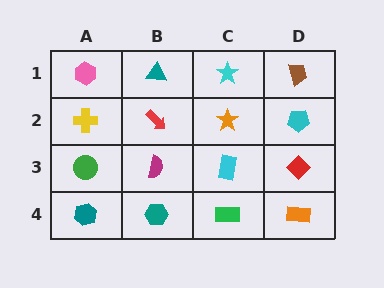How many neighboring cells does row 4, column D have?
2.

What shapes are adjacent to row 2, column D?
A brown trapezoid (row 1, column D), a red diamond (row 3, column D), an orange star (row 2, column C).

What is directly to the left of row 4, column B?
A teal hexagon.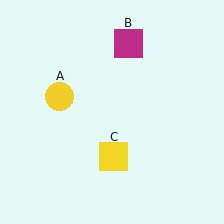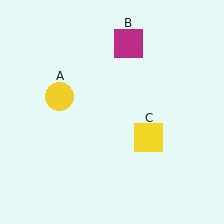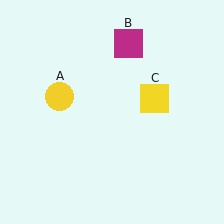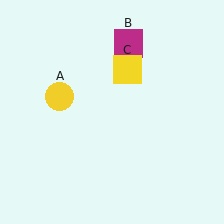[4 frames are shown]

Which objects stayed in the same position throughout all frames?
Yellow circle (object A) and magenta square (object B) remained stationary.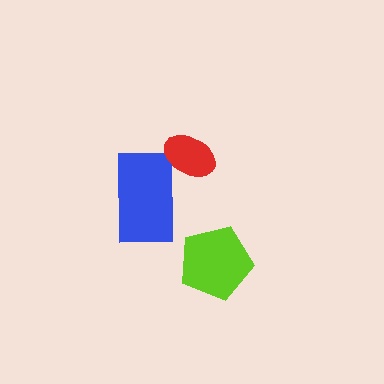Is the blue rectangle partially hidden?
Yes, it is partially covered by another shape.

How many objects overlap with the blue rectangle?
1 object overlaps with the blue rectangle.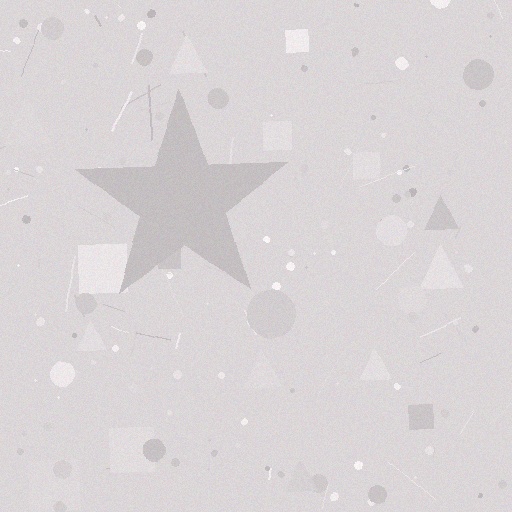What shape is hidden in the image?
A star is hidden in the image.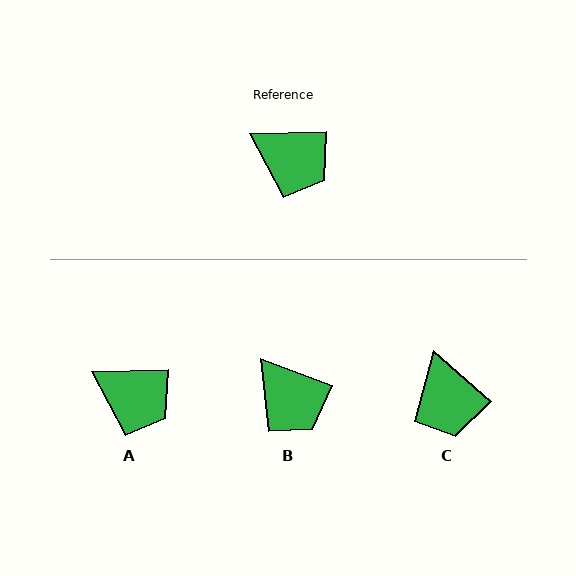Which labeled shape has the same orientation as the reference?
A.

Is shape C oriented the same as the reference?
No, it is off by about 43 degrees.